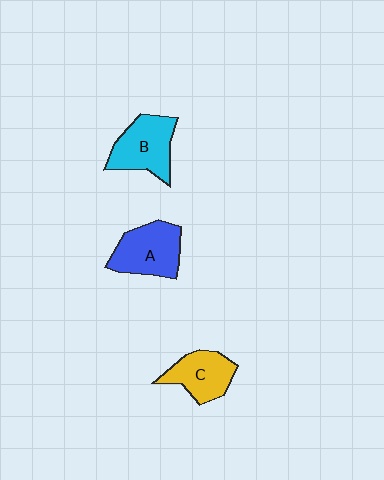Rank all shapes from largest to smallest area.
From largest to smallest: A (blue), B (cyan), C (yellow).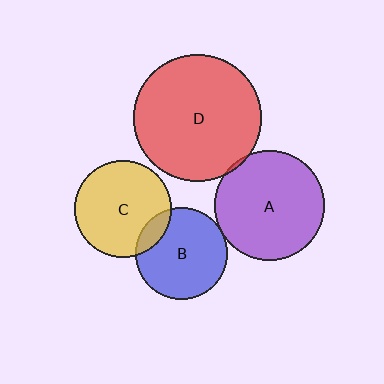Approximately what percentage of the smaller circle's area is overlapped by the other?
Approximately 5%.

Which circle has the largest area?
Circle D (red).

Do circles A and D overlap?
Yes.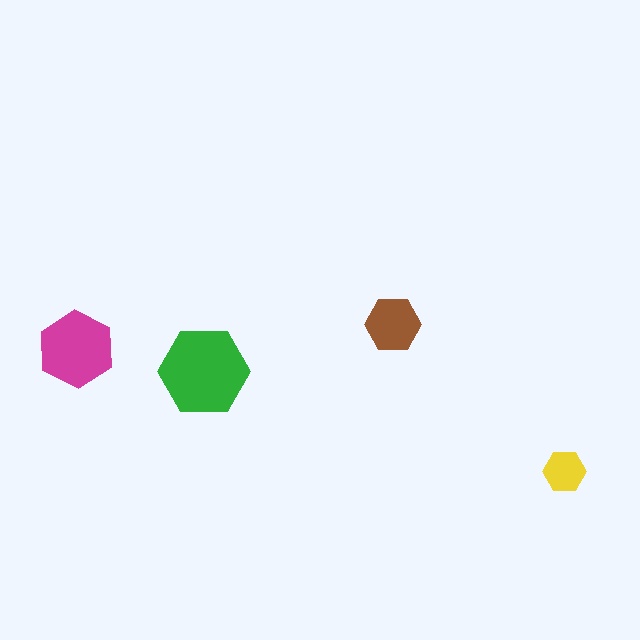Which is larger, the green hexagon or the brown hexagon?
The green one.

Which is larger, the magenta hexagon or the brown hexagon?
The magenta one.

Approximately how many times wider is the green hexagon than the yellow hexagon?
About 2 times wider.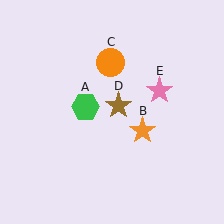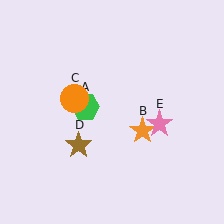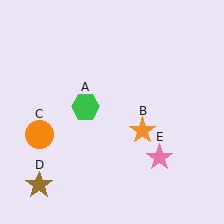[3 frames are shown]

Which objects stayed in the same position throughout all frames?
Green hexagon (object A) and orange star (object B) remained stationary.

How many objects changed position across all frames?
3 objects changed position: orange circle (object C), brown star (object D), pink star (object E).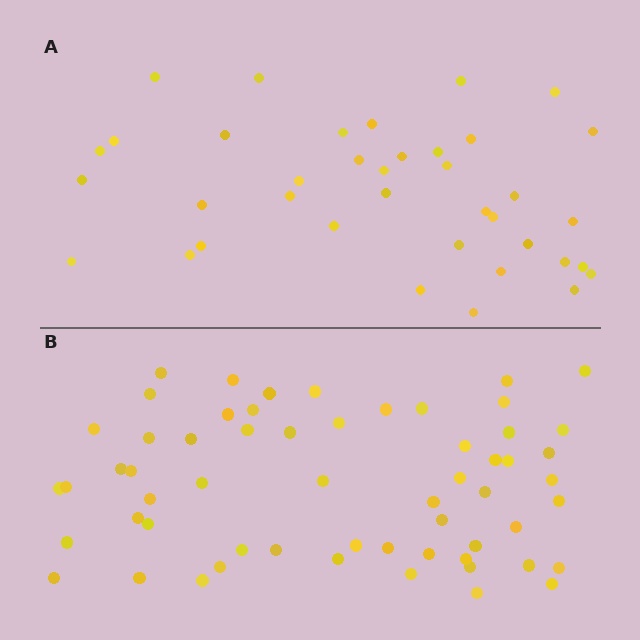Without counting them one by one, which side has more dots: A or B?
Region B (the bottom region) has more dots.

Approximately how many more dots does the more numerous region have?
Region B has approximately 20 more dots than region A.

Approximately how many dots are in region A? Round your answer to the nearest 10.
About 40 dots. (The exact count is 38, which rounds to 40.)